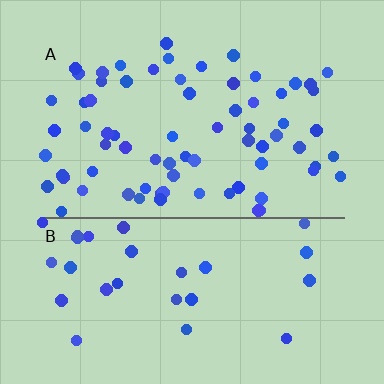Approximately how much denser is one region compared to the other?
Approximately 2.3× — region A over region B.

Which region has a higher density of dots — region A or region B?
A (the top).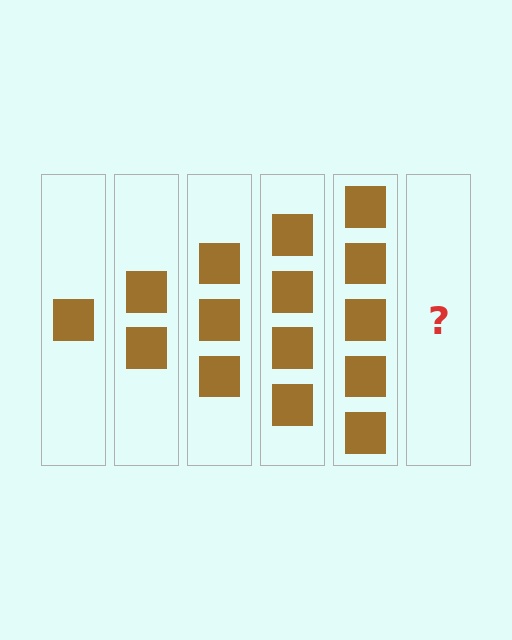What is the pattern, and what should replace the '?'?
The pattern is that each step adds one more square. The '?' should be 6 squares.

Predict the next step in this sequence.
The next step is 6 squares.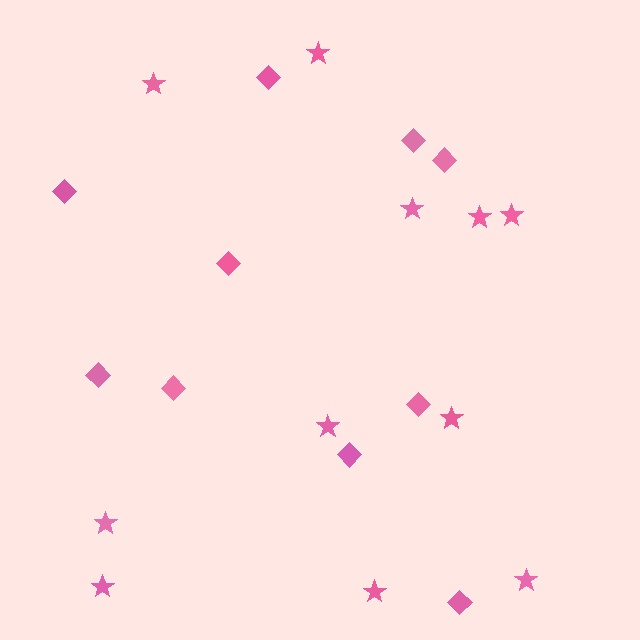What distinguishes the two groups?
There are 2 groups: one group of stars (11) and one group of diamonds (10).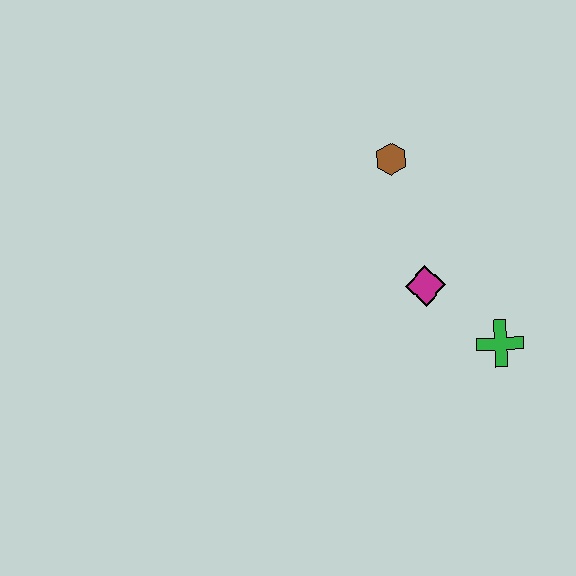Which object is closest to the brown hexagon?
The magenta diamond is closest to the brown hexagon.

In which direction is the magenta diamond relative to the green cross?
The magenta diamond is to the left of the green cross.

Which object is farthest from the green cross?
The brown hexagon is farthest from the green cross.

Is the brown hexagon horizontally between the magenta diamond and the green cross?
No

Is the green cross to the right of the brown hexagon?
Yes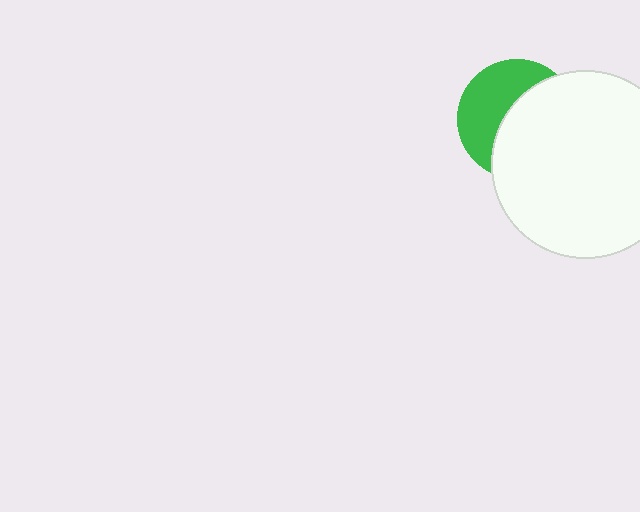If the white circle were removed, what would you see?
You would see the complete green circle.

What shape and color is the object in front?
The object in front is a white circle.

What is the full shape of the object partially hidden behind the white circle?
The partially hidden object is a green circle.